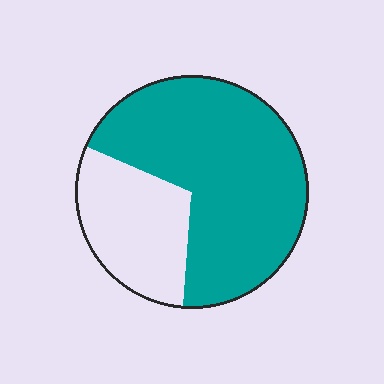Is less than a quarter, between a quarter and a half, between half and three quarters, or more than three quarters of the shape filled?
Between half and three quarters.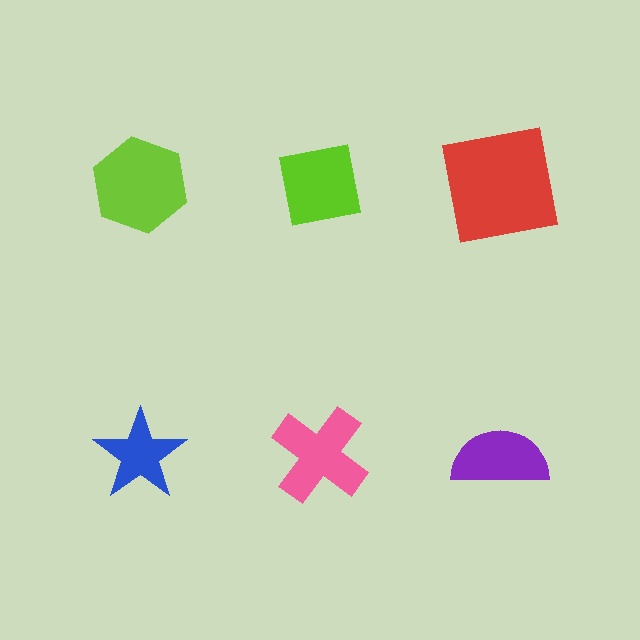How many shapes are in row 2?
3 shapes.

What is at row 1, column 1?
A lime hexagon.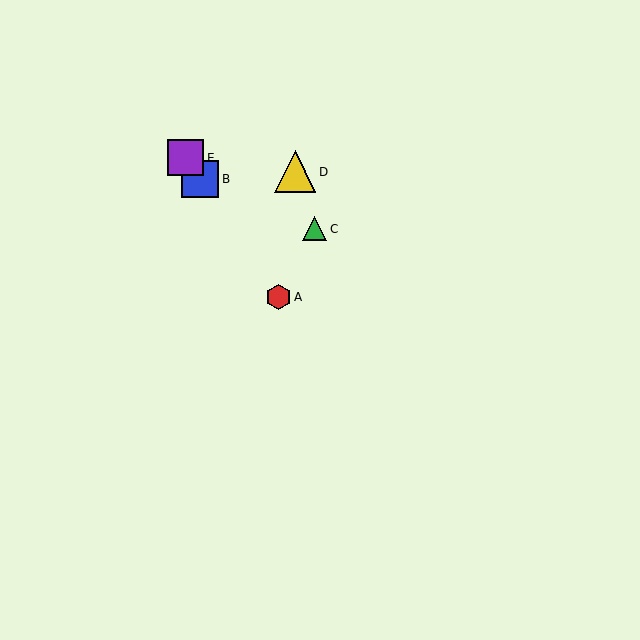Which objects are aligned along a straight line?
Objects A, B, E are aligned along a straight line.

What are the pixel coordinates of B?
Object B is at (200, 179).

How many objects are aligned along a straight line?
3 objects (A, B, E) are aligned along a straight line.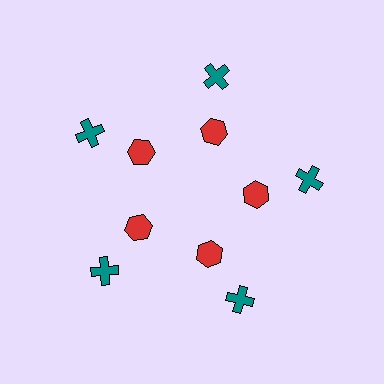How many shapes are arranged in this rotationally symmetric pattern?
There are 10 shapes, arranged in 5 groups of 2.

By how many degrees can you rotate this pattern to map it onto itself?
The pattern maps onto itself every 72 degrees of rotation.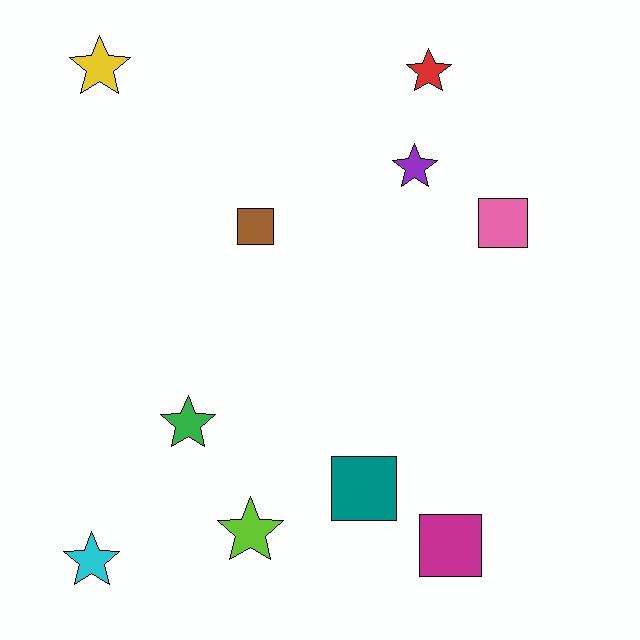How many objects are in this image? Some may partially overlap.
There are 10 objects.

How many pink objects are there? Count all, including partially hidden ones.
There is 1 pink object.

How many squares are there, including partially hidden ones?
There are 4 squares.